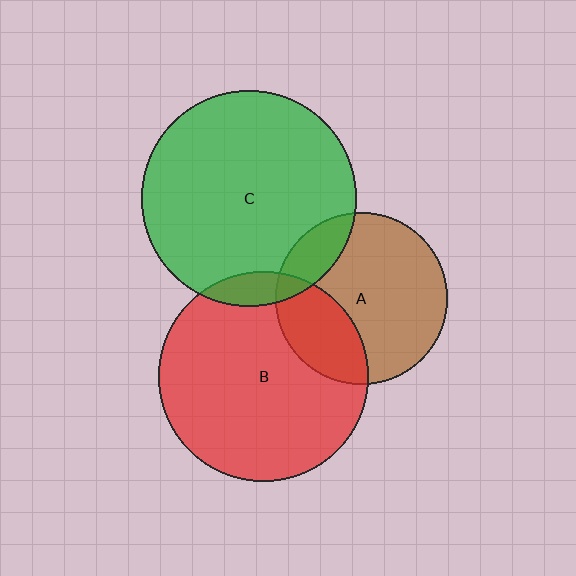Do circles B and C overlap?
Yes.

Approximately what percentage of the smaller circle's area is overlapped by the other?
Approximately 10%.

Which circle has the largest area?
Circle C (green).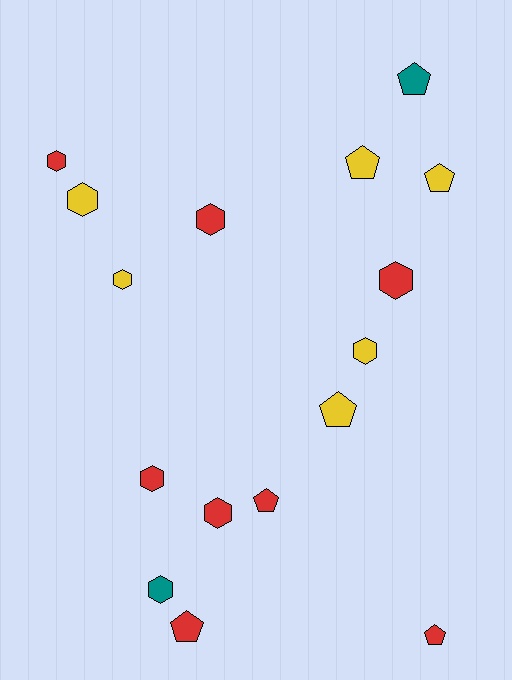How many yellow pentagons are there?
There are 3 yellow pentagons.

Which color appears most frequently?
Red, with 8 objects.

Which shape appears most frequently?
Hexagon, with 9 objects.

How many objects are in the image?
There are 16 objects.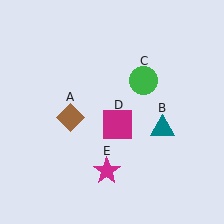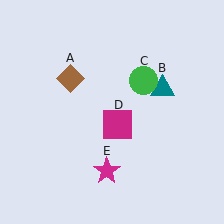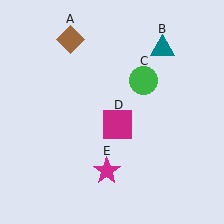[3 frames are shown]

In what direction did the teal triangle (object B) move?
The teal triangle (object B) moved up.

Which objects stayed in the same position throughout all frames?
Green circle (object C) and magenta square (object D) and magenta star (object E) remained stationary.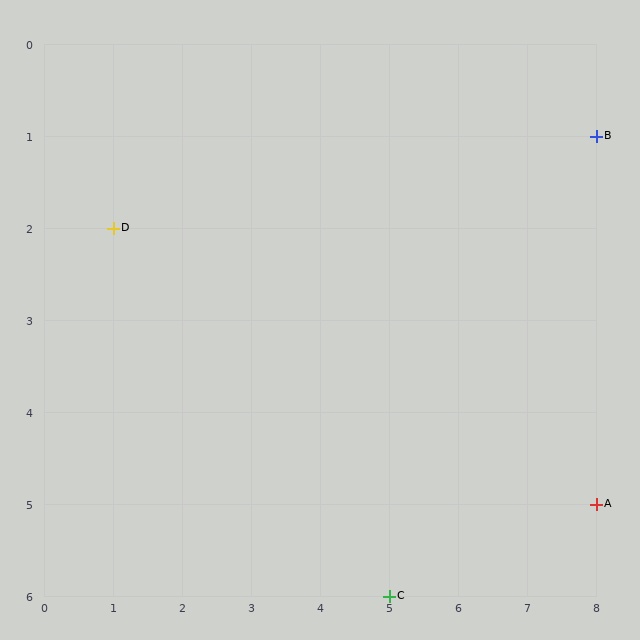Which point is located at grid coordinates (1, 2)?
Point D is at (1, 2).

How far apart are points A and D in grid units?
Points A and D are 7 columns and 3 rows apart (about 7.6 grid units diagonally).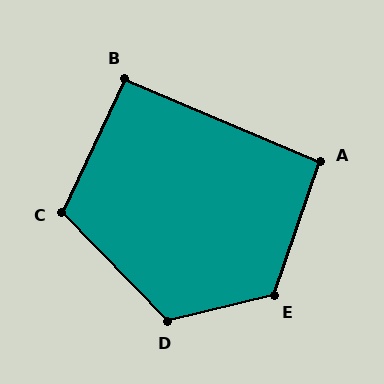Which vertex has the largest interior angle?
E, at approximately 123 degrees.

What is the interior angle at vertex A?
Approximately 94 degrees (approximately right).